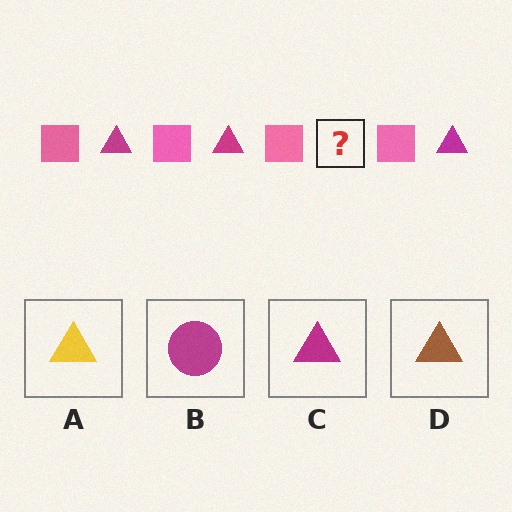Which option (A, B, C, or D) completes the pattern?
C.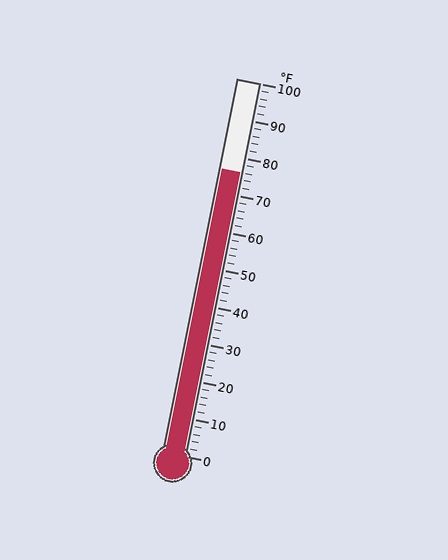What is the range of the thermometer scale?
The thermometer scale ranges from 0°F to 100°F.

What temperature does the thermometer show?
The thermometer shows approximately 76°F.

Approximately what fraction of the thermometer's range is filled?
The thermometer is filled to approximately 75% of its range.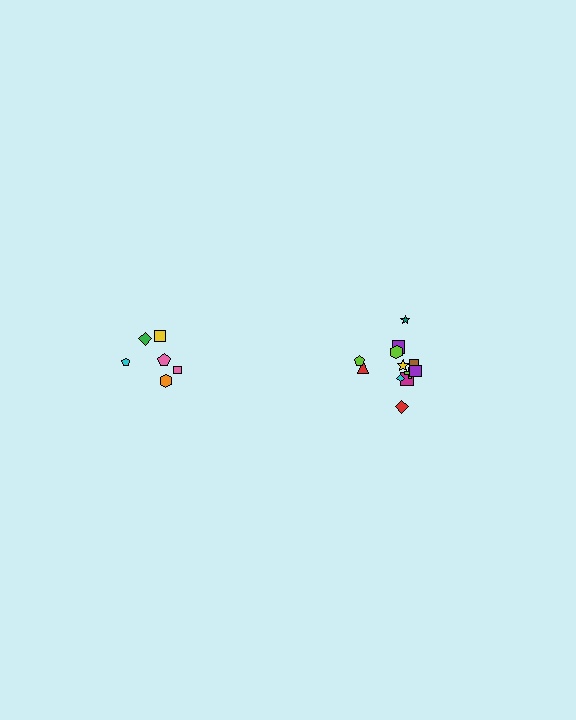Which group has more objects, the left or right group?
The right group.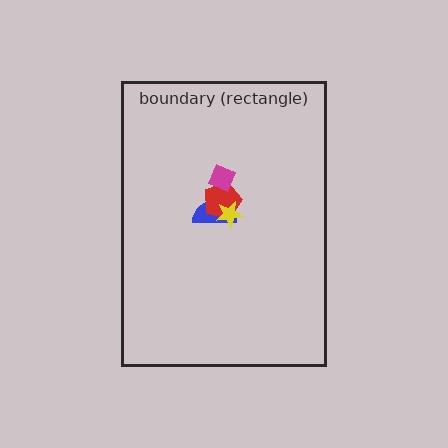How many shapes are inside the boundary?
4 inside, 0 outside.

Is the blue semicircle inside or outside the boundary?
Inside.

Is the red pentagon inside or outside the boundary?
Inside.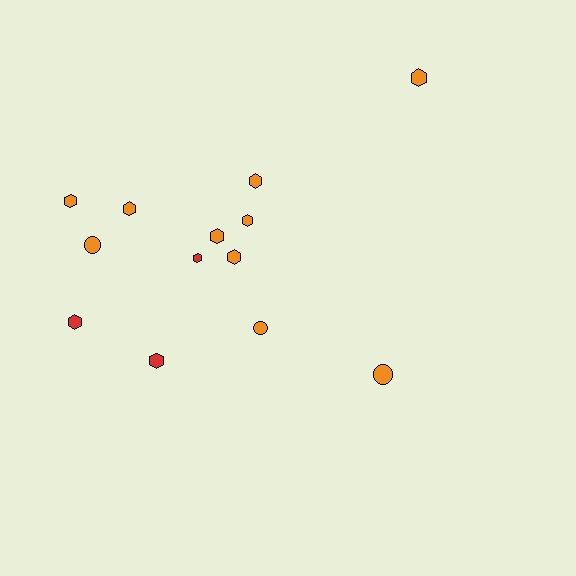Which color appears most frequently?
Orange, with 10 objects.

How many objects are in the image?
There are 13 objects.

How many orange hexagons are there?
There are 7 orange hexagons.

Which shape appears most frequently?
Hexagon, with 10 objects.